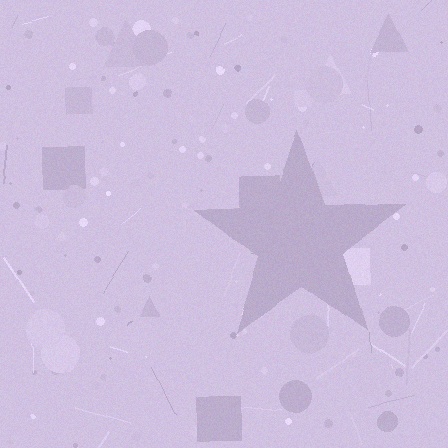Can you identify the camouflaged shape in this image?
The camouflaged shape is a star.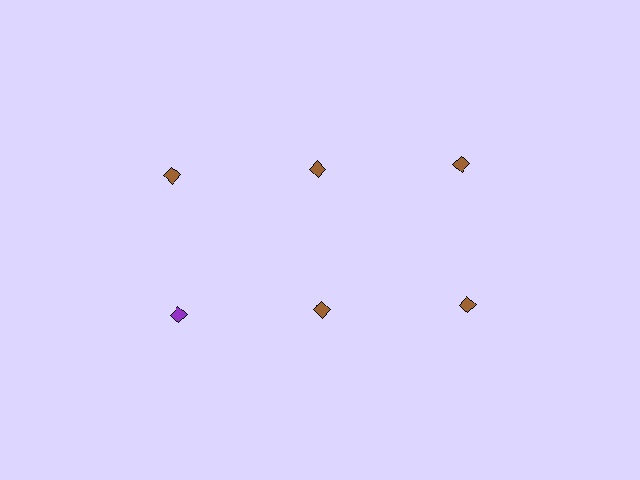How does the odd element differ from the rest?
It has a different color: purple instead of brown.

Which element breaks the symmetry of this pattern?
The purple diamond in the second row, leftmost column breaks the symmetry. All other shapes are brown diamonds.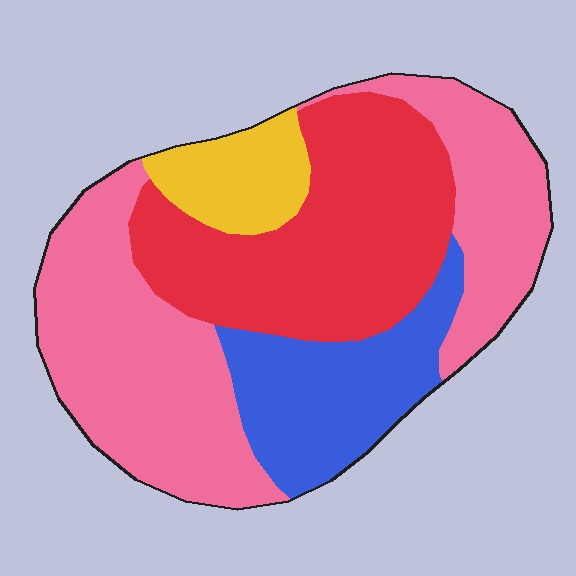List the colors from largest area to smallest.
From largest to smallest: pink, red, blue, yellow.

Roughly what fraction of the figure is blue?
Blue takes up about one sixth (1/6) of the figure.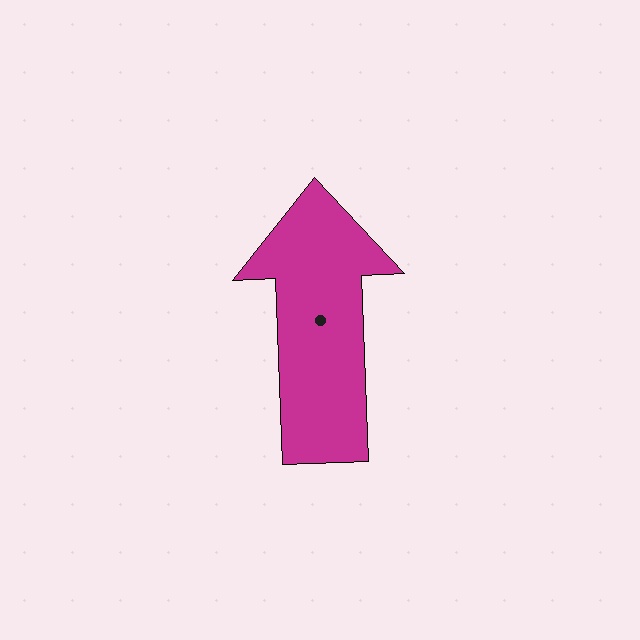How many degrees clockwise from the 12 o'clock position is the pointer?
Approximately 358 degrees.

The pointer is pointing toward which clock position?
Roughly 12 o'clock.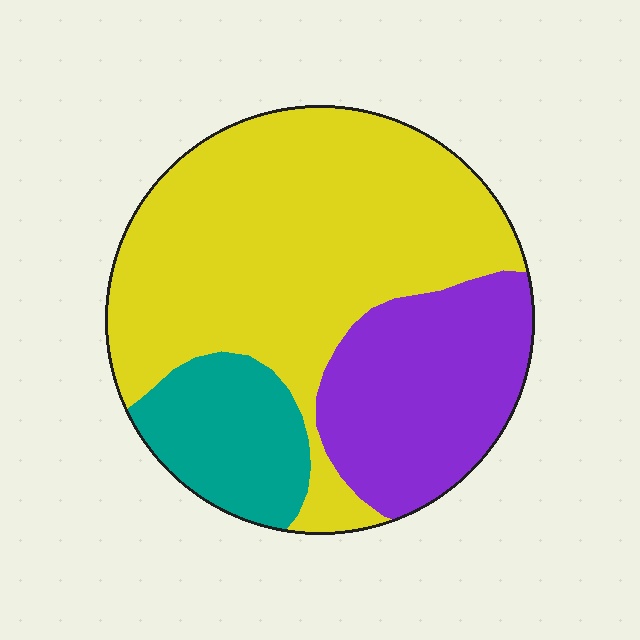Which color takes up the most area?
Yellow, at roughly 60%.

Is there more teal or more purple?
Purple.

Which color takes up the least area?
Teal, at roughly 15%.